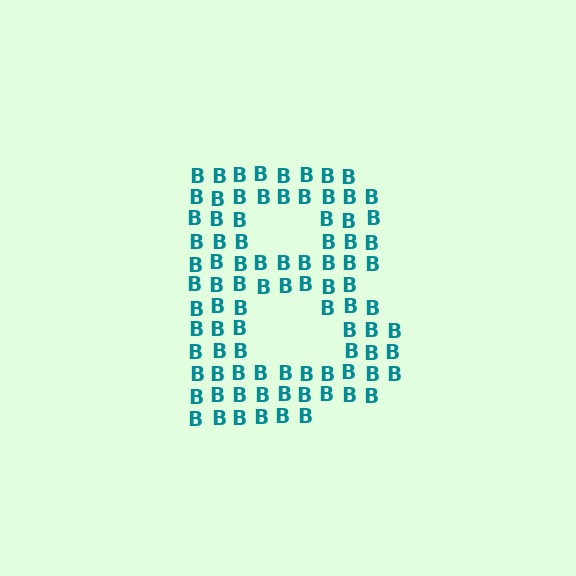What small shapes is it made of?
It is made of small letter B's.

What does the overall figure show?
The overall figure shows the letter B.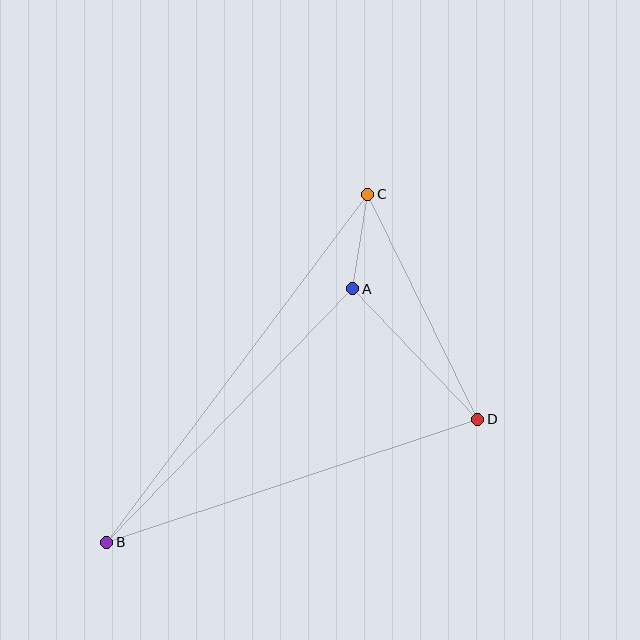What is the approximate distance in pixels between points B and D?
The distance between B and D is approximately 391 pixels.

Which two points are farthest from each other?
Points B and C are farthest from each other.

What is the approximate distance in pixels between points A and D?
The distance between A and D is approximately 180 pixels.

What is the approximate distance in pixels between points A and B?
The distance between A and B is approximately 354 pixels.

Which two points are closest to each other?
Points A and C are closest to each other.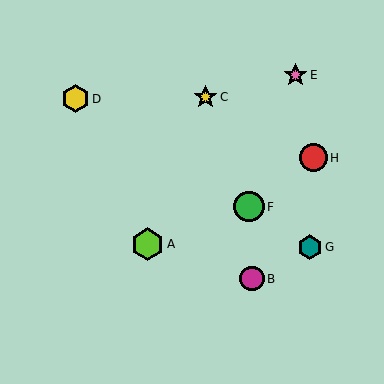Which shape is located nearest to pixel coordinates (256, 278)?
The magenta circle (labeled B) at (252, 279) is nearest to that location.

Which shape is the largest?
The lime hexagon (labeled A) is the largest.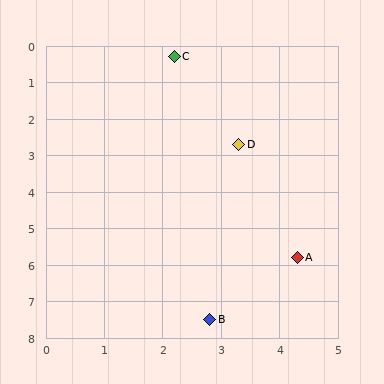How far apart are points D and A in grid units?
Points D and A are about 3.3 grid units apart.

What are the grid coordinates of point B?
Point B is at approximately (2.8, 7.5).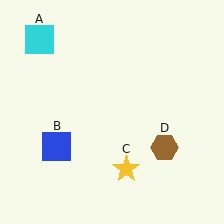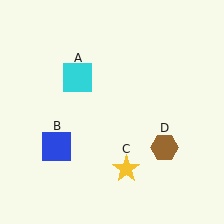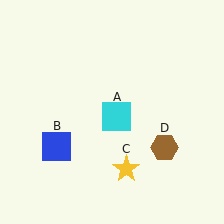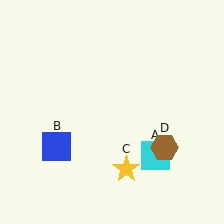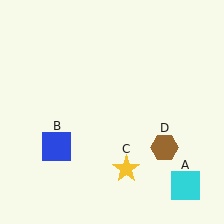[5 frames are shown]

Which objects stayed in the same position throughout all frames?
Blue square (object B) and yellow star (object C) and brown hexagon (object D) remained stationary.